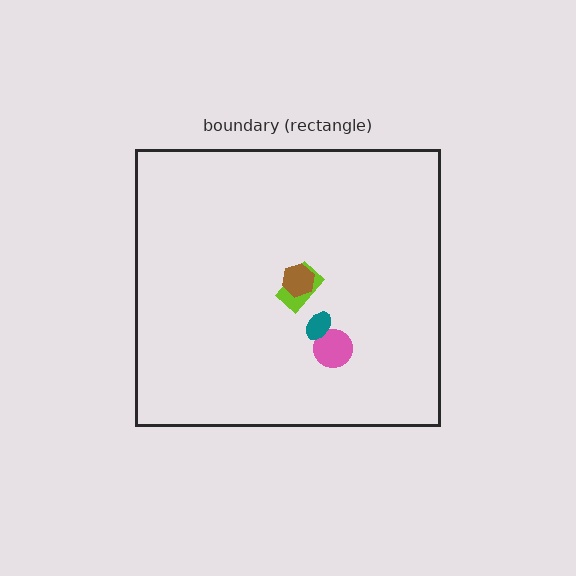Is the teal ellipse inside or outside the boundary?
Inside.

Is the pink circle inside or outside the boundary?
Inside.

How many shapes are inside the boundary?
4 inside, 0 outside.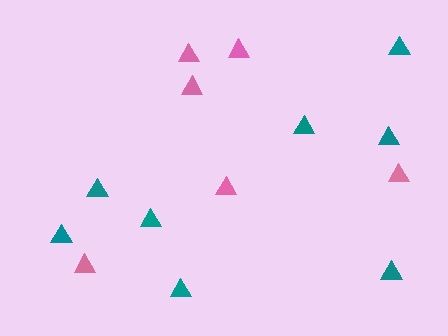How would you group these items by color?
There are 2 groups: one group of teal triangles (8) and one group of pink triangles (6).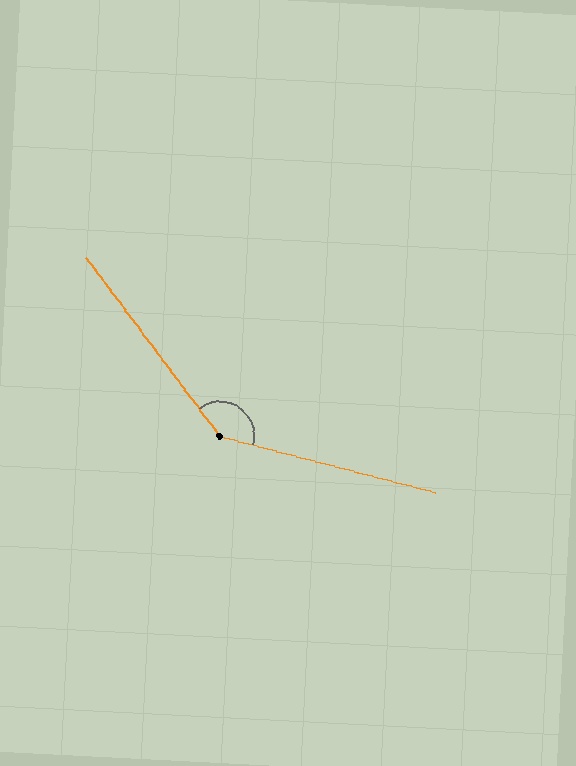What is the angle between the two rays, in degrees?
Approximately 142 degrees.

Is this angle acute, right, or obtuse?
It is obtuse.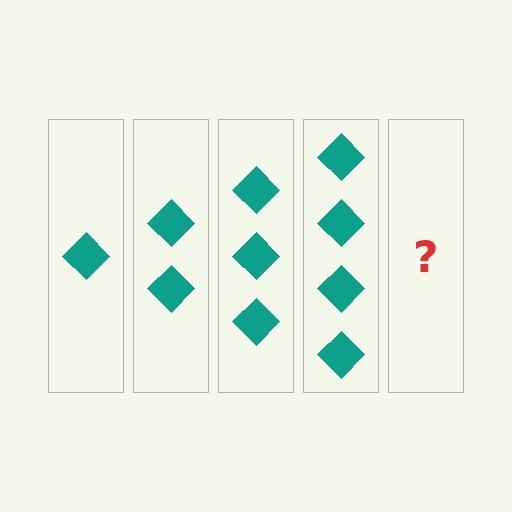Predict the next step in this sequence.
The next step is 5 diamonds.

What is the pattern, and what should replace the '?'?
The pattern is that each step adds one more diamond. The '?' should be 5 diamonds.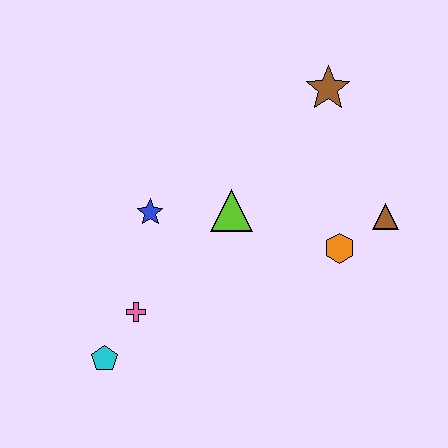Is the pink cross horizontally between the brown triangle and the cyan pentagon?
Yes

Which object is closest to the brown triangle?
The orange hexagon is closest to the brown triangle.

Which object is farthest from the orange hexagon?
The cyan pentagon is farthest from the orange hexagon.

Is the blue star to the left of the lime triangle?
Yes